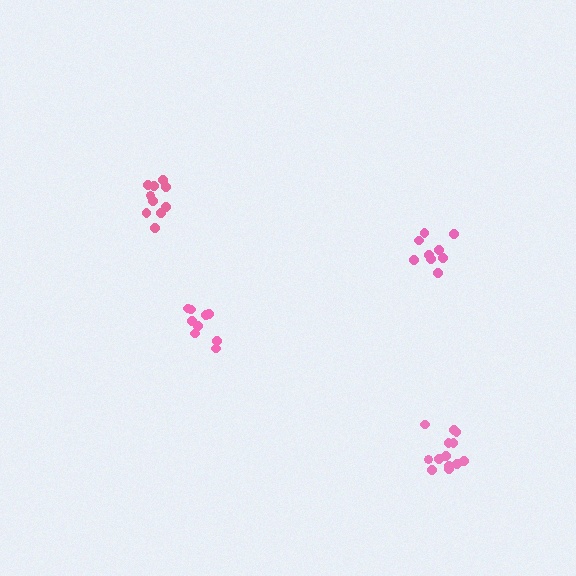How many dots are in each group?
Group 1: 10 dots, Group 2: 9 dots, Group 3: 9 dots, Group 4: 13 dots (41 total).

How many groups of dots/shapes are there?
There are 4 groups.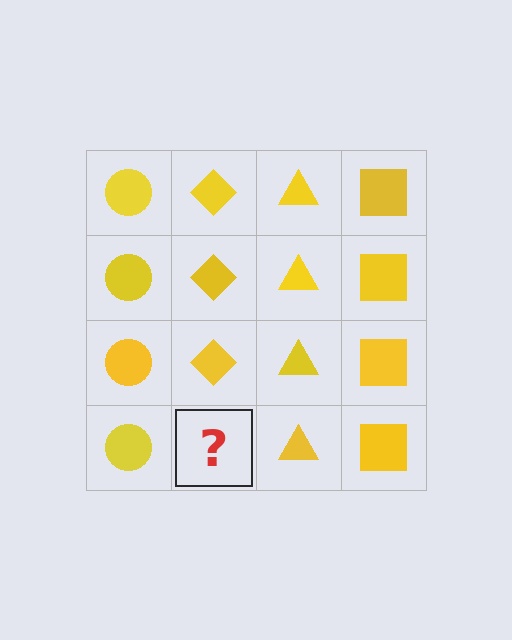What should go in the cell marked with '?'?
The missing cell should contain a yellow diamond.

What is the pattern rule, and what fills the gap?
The rule is that each column has a consistent shape. The gap should be filled with a yellow diamond.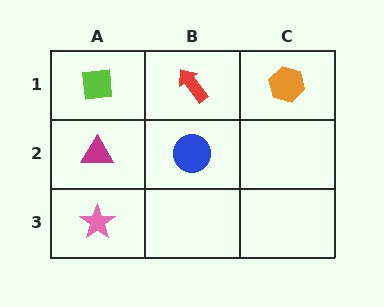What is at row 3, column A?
A pink star.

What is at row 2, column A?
A magenta triangle.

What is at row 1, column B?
A red arrow.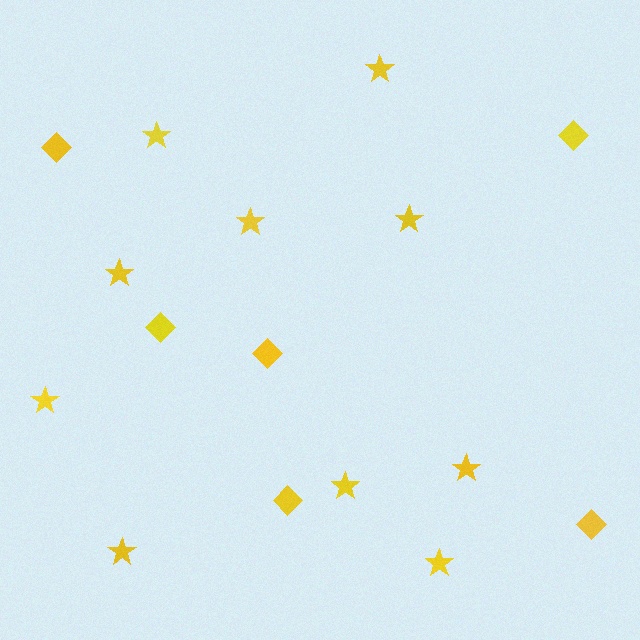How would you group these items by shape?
There are 2 groups: one group of diamonds (6) and one group of stars (10).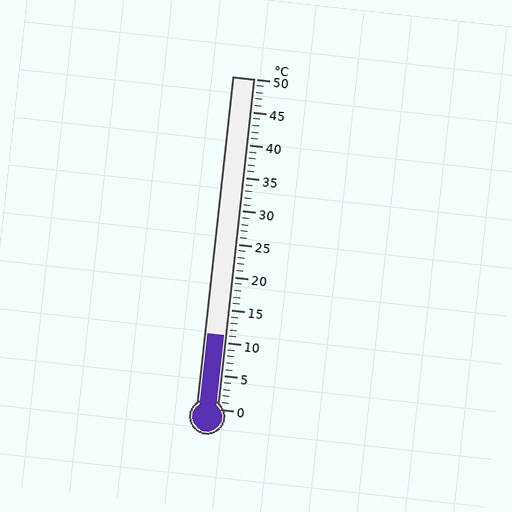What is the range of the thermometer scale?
The thermometer scale ranges from 0°C to 50°C.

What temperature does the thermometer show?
The thermometer shows approximately 11°C.